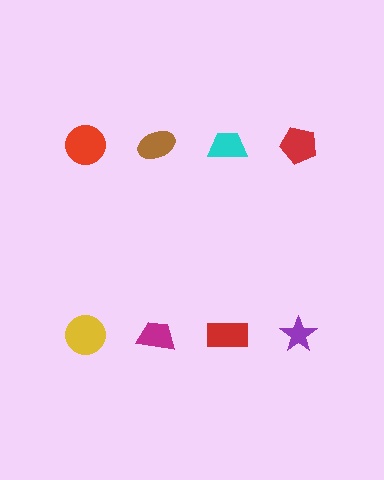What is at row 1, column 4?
A red pentagon.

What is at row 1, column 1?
A red circle.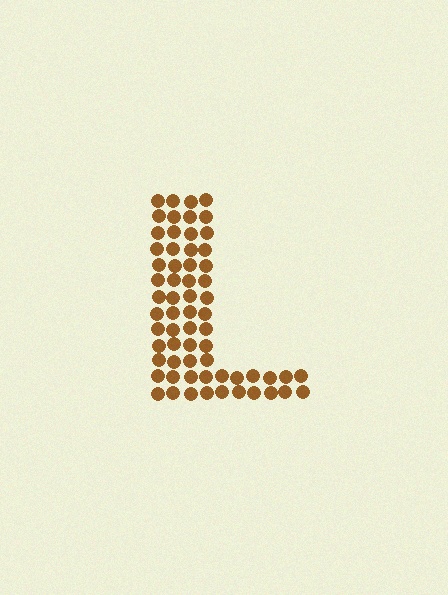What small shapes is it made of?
It is made of small circles.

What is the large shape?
The large shape is the letter L.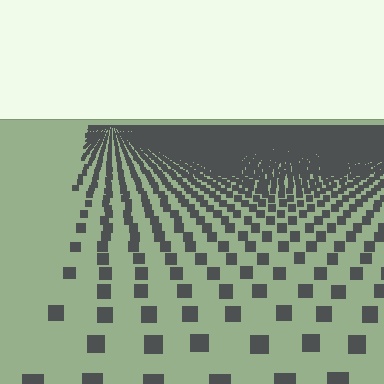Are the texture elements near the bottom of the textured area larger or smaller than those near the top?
Larger. Near the bottom, elements are closer to the viewer and appear at a bigger on-screen size.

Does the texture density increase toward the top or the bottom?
Density increases toward the top.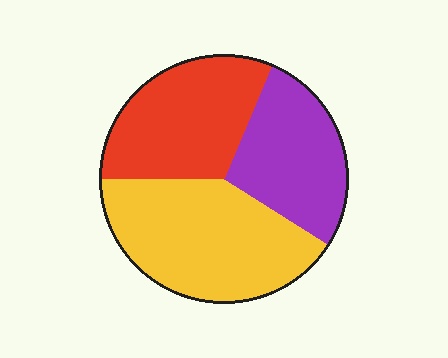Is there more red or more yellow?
Yellow.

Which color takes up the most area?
Yellow, at roughly 40%.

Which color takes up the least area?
Purple, at roughly 25%.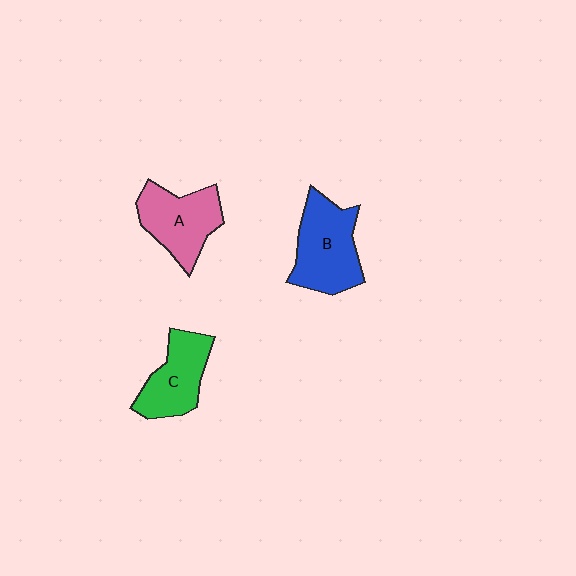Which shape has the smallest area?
Shape C (green).